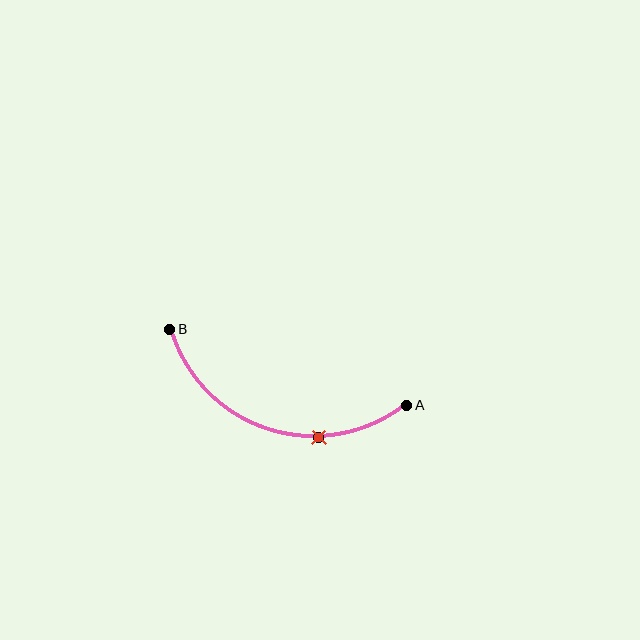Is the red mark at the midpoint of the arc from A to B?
No. The red mark lies on the arc but is closer to endpoint A. The arc midpoint would be at the point on the curve equidistant along the arc from both A and B.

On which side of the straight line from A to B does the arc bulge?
The arc bulges below the straight line connecting A and B.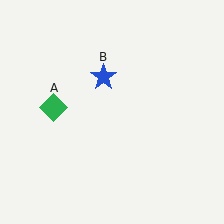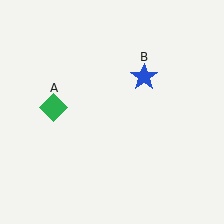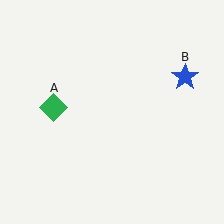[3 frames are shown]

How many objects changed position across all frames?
1 object changed position: blue star (object B).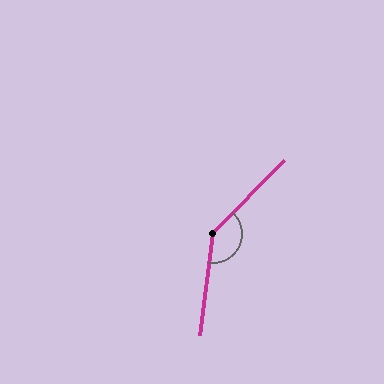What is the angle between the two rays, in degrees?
Approximately 143 degrees.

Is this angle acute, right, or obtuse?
It is obtuse.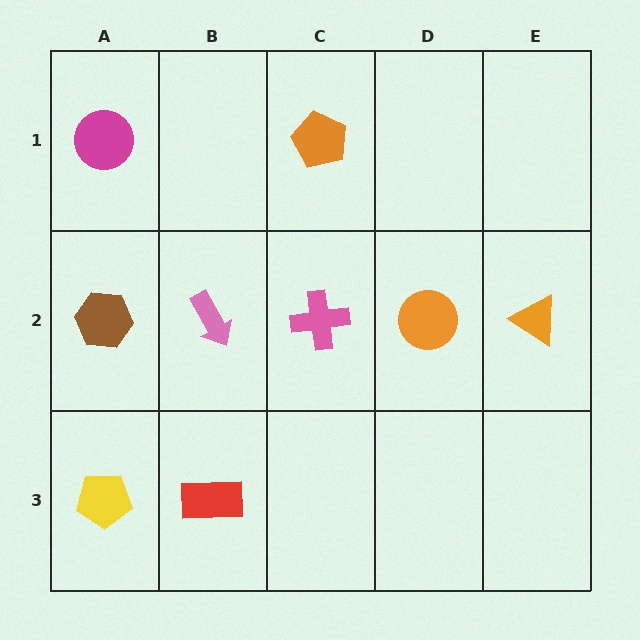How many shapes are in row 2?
5 shapes.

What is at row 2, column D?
An orange circle.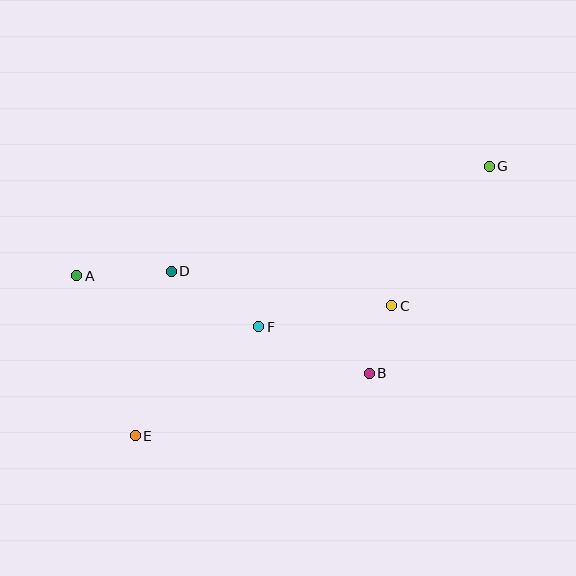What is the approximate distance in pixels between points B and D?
The distance between B and D is approximately 223 pixels.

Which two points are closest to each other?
Points B and C are closest to each other.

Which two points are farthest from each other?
Points E and G are farthest from each other.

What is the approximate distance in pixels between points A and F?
The distance between A and F is approximately 189 pixels.